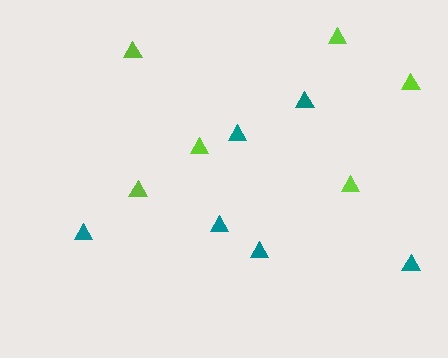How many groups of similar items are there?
There are 2 groups: one group of lime triangles (6) and one group of teal triangles (6).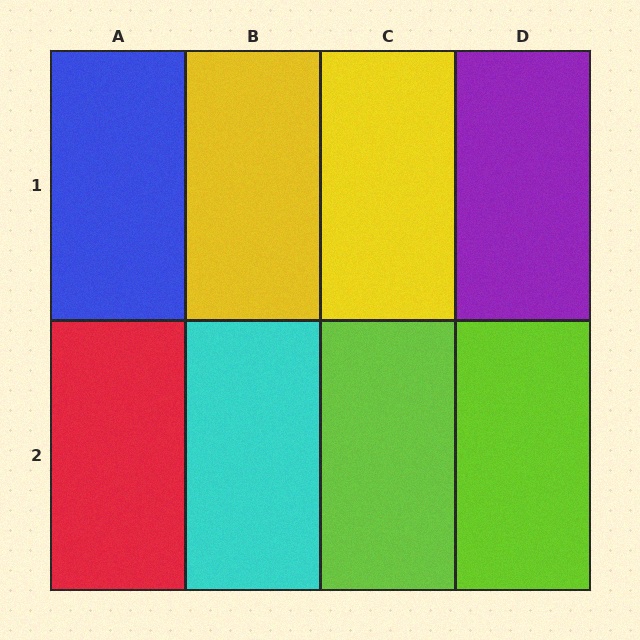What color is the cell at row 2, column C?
Lime.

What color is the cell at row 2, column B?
Cyan.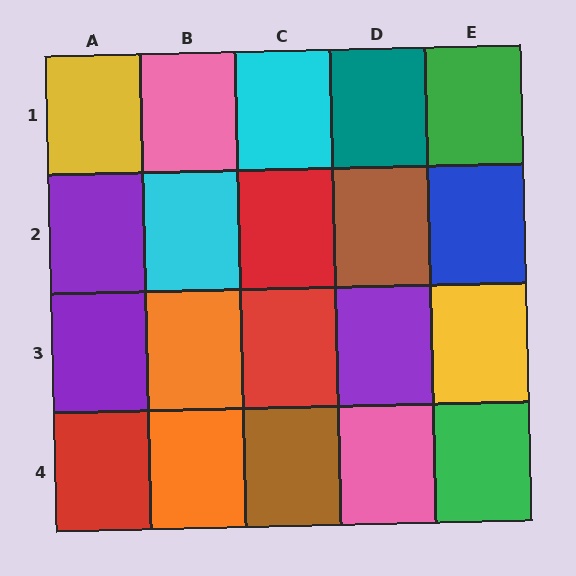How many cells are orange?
2 cells are orange.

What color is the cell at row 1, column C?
Cyan.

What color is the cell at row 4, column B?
Orange.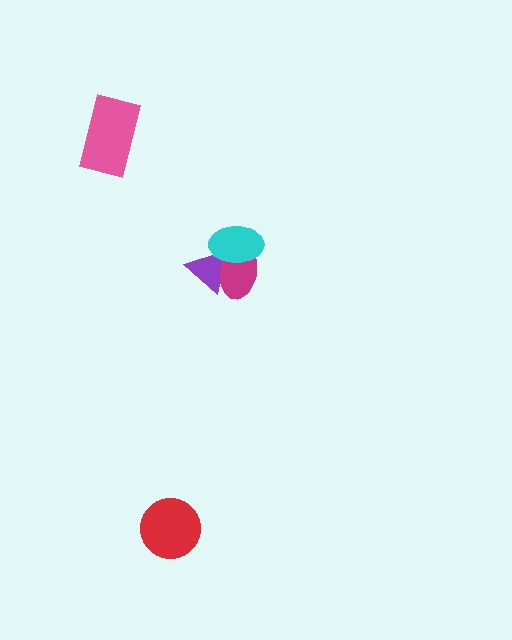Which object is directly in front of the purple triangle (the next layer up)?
The magenta ellipse is directly in front of the purple triangle.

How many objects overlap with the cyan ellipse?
2 objects overlap with the cyan ellipse.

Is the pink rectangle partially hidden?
No, no other shape covers it.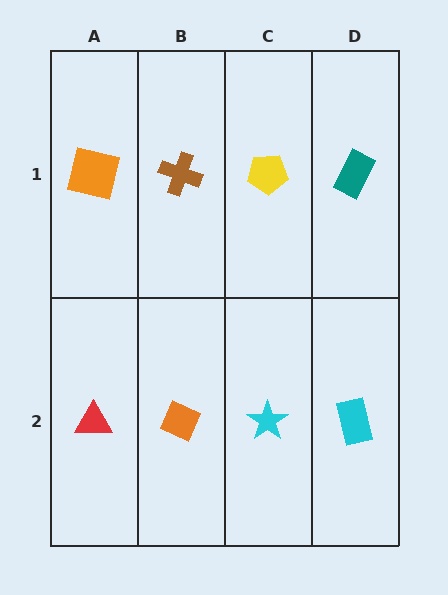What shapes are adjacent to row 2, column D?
A teal rectangle (row 1, column D), a cyan star (row 2, column C).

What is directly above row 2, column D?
A teal rectangle.